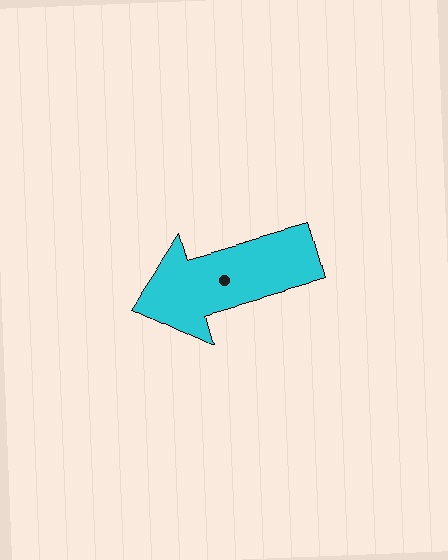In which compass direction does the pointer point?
West.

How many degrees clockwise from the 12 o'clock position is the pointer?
Approximately 254 degrees.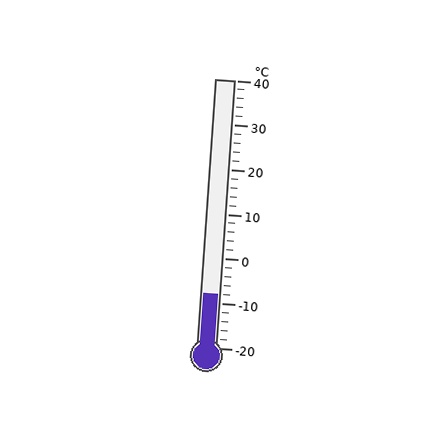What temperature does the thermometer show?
The thermometer shows approximately -8°C.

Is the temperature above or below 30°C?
The temperature is below 30°C.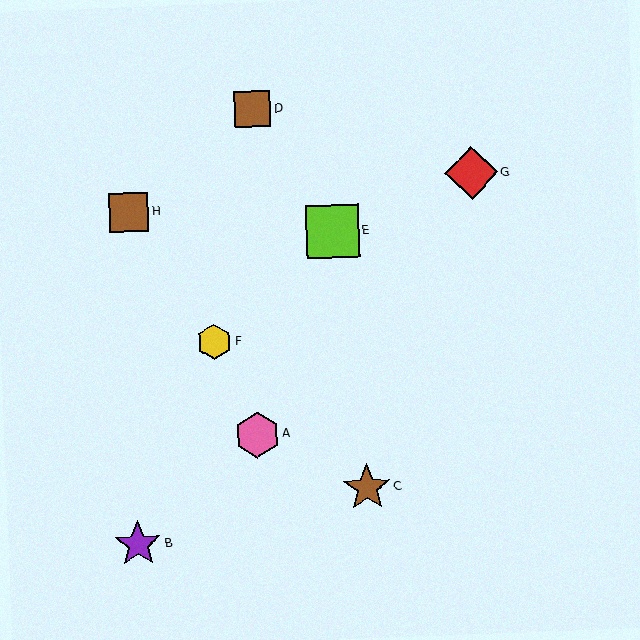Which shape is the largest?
The lime square (labeled E) is the largest.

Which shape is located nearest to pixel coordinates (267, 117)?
The brown square (labeled D) at (252, 109) is nearest to that location.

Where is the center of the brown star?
The center of the brown star is at (367, 488).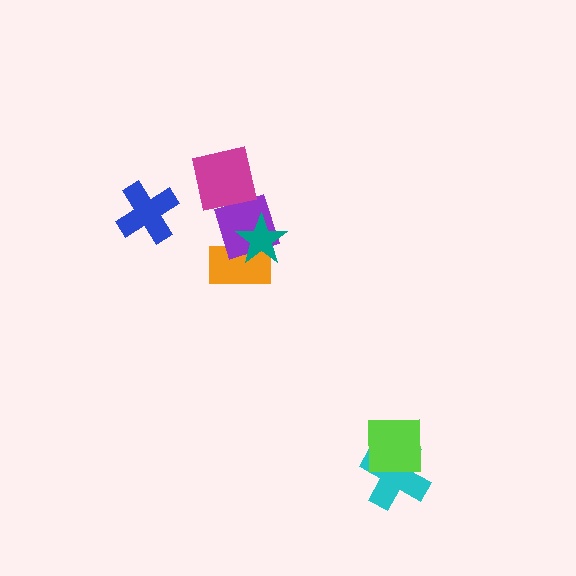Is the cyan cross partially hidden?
Yes, it is partially covered by another shape.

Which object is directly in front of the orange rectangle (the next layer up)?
The purple diamond is directly in front of the orange rectangle.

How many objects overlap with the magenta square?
1 object overlaps with the magenta square.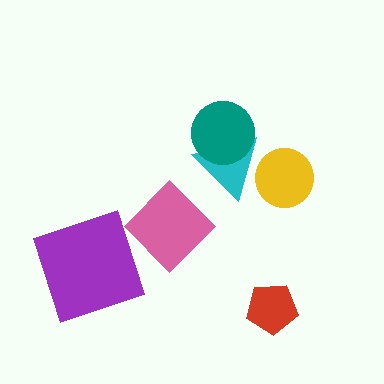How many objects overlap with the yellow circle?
1 object overlaps with the yellow circle.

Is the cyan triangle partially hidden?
Yes, it is partially covered by another shape.